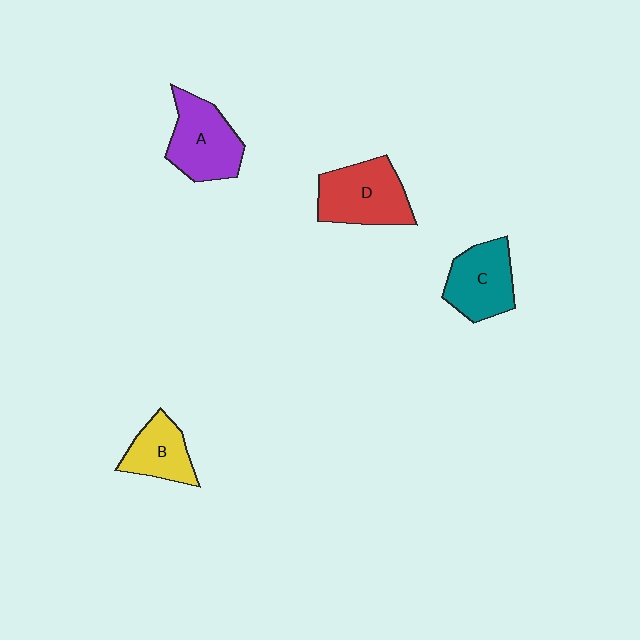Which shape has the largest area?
Shape D (red).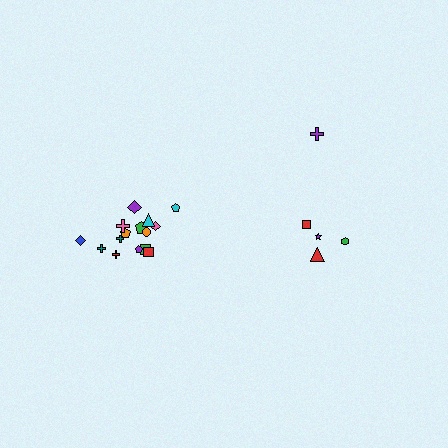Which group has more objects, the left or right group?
The left group.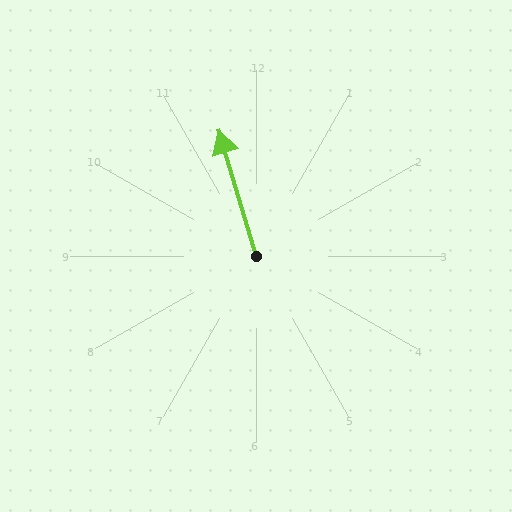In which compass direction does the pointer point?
North.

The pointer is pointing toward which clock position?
Roughly 11 o'clock.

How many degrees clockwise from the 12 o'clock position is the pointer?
Approximately 344 degrees.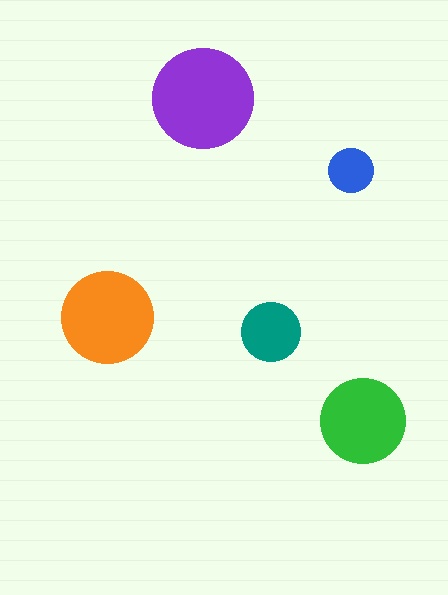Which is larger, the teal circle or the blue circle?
The teal one.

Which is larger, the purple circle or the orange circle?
The purple one.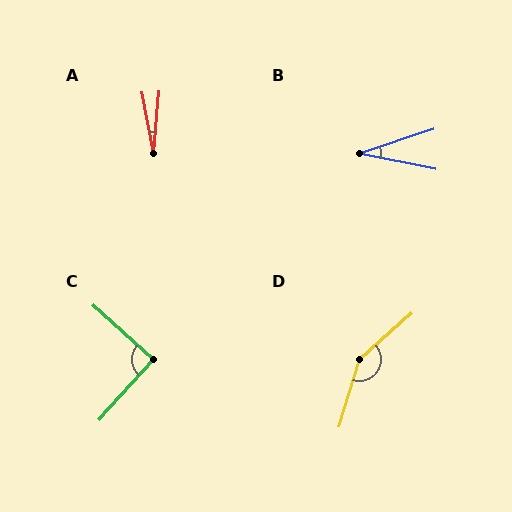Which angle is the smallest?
A, at approximately 15 degrees.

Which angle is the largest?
D, at approximately 148 degrees.